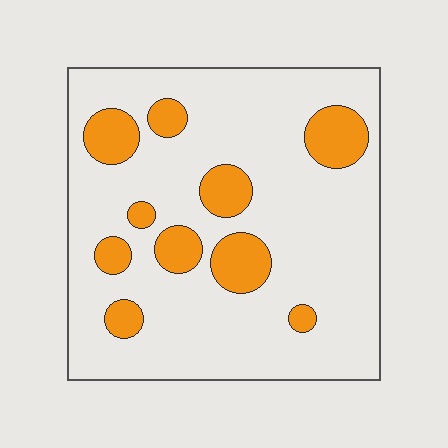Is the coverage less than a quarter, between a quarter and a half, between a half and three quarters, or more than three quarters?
Less than a quarter.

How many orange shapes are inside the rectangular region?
10.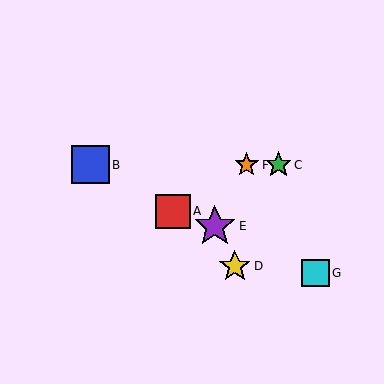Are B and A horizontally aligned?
No, B is at y≈165 and A is at y≈211.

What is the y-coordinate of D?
Object D is at y≈266.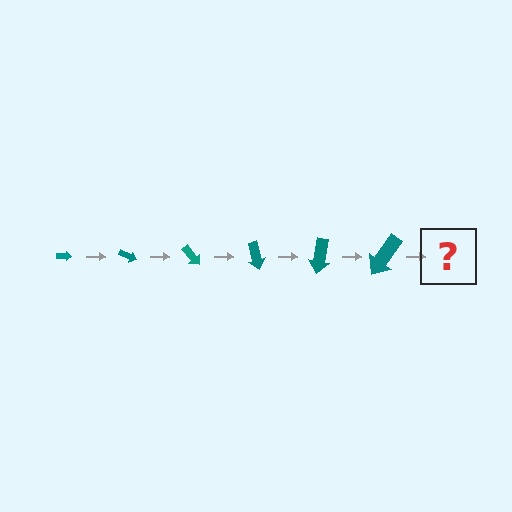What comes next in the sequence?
The next element should be an arrow, larger than the previous one and rotated 150 degrees from the start.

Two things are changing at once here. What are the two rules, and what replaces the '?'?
The two rules are that the arrow grows larger each step and it rotates 25 degrees each step. The '?' should be an arrow, larger than the previous one and rotated 150 degrees from the start.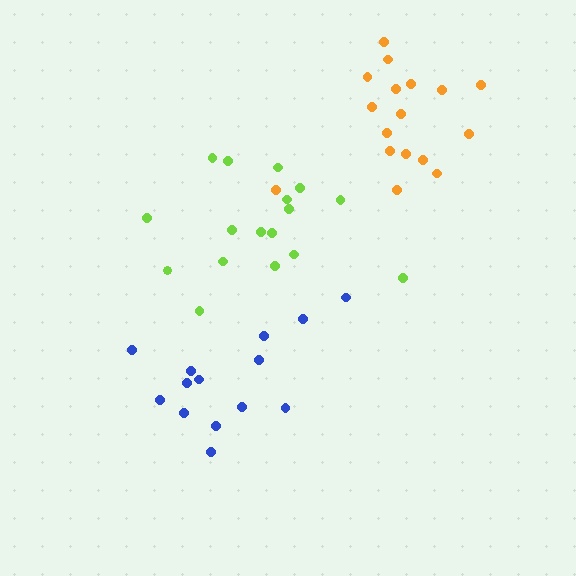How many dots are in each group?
Group 1: 17 dots, Group 2: 14 dots, Group 3: 17 dots (48 total).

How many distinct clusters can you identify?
There are 3 distinct clusters.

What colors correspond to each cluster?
The clusters are colored: lime, blue, orange.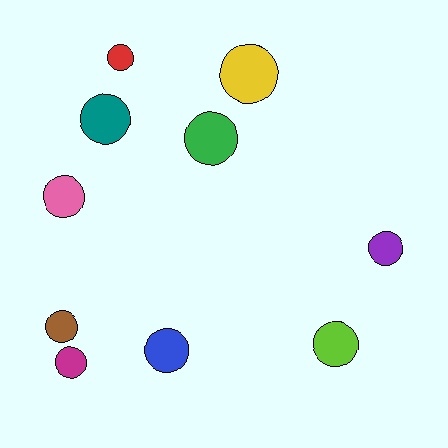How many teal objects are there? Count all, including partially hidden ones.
There is 1 teal object.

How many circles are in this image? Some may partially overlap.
There are 10 circles.